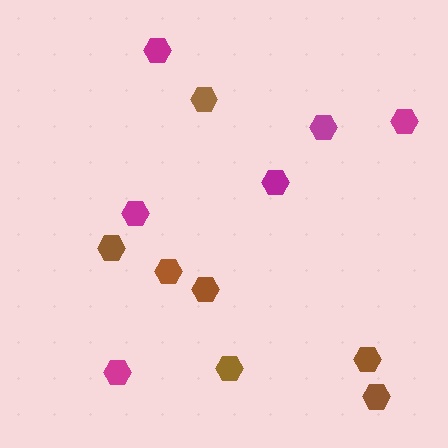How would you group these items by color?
There are 2 groups: one group of magenta hexagons (6) and one group of brown hexagons (7).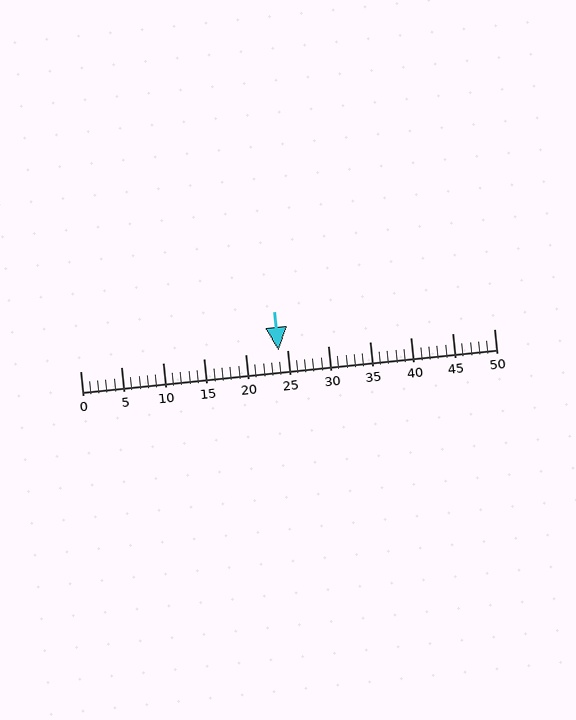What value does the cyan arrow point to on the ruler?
The cyan arrow points to approximately 24.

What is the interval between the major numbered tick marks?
The major tick marks are spaced 5 units apart.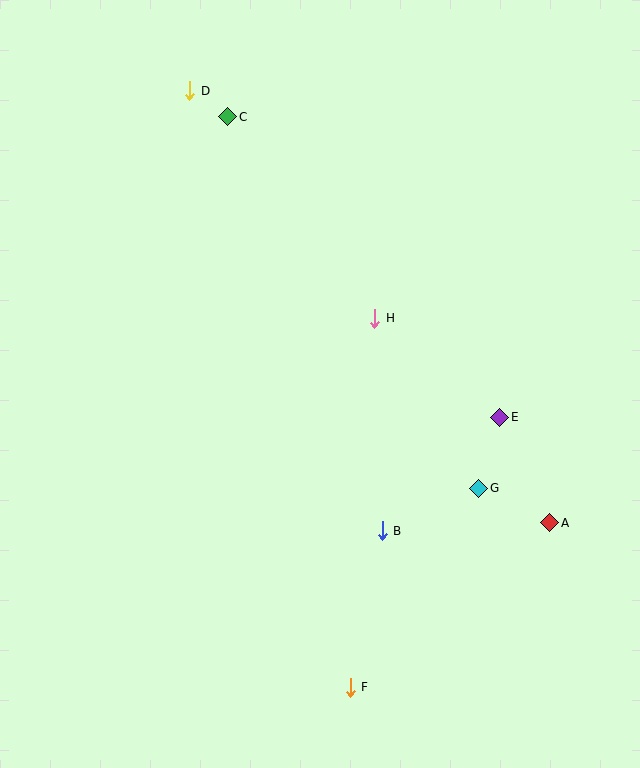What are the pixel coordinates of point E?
Point E is at (500, 417).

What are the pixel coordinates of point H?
Point H is at (375, 318).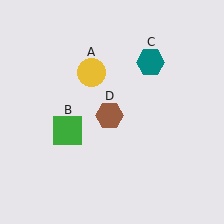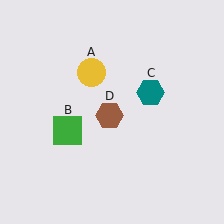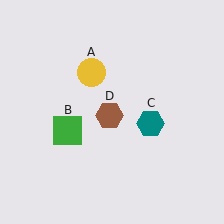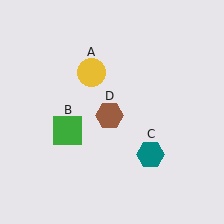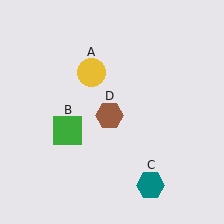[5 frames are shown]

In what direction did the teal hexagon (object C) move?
The teal hexagon (object C) moved down.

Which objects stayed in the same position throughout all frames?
Yellow circle (object A) and green square (object B) and brown hexagon (object D) remained stationary.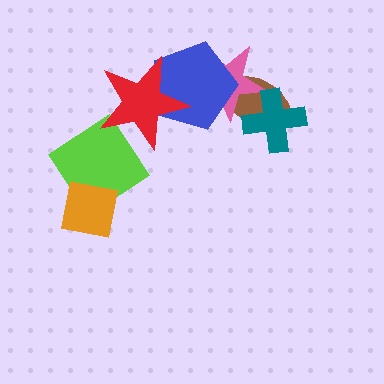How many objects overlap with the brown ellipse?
3 objects overlap with the brown ellipse.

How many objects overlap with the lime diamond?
2 objects overlap with the lime diamond.